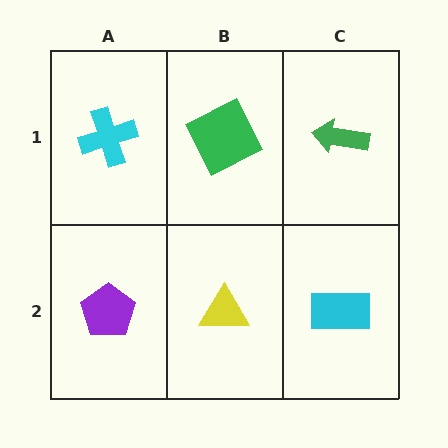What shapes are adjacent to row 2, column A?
A cyan cross (row 1, column A), a yellow triangle (row 2, column B).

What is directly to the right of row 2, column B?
A cyan rectangle.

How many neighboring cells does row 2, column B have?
3.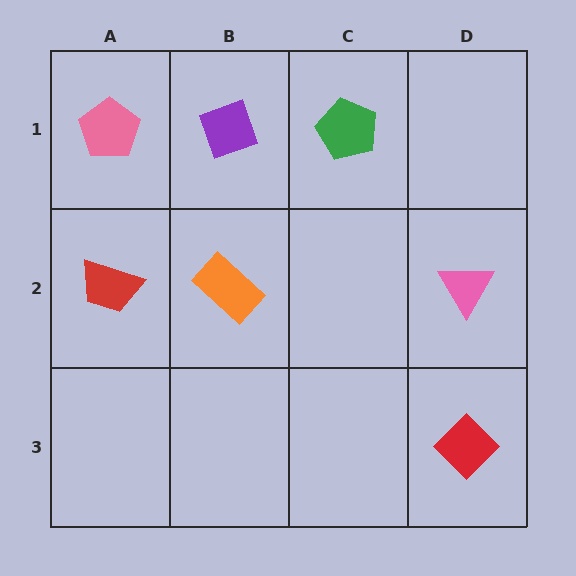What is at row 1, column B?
A purple diamond.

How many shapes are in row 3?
1 shape.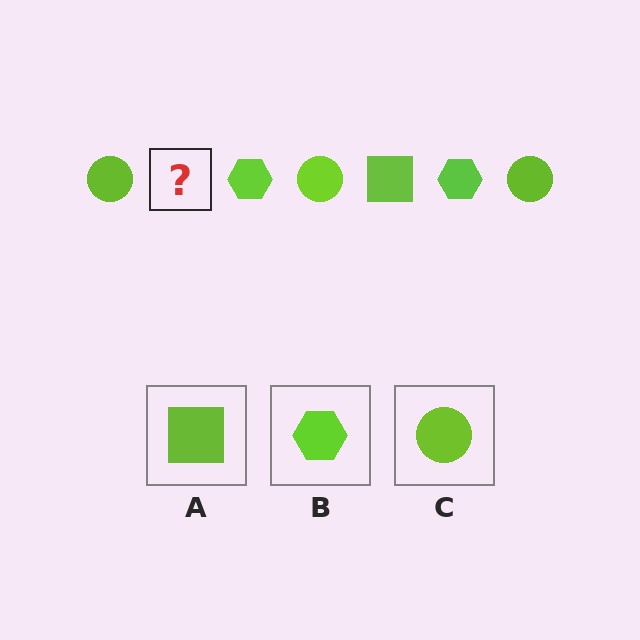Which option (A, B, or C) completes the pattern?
A.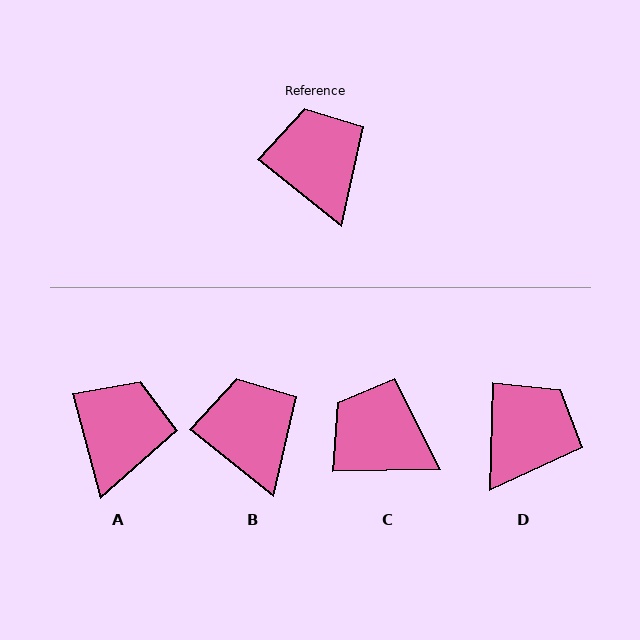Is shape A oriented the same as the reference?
No, it is off by about 37 degrees.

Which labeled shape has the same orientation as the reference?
B.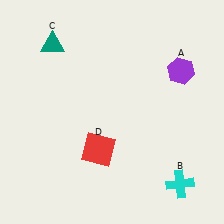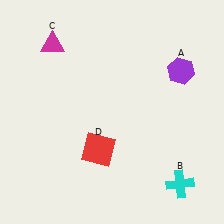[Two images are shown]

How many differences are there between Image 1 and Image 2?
There is 1 difference between the two images.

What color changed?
The triangle (C) changed from teal in Image 1 to magenta in Image 2.